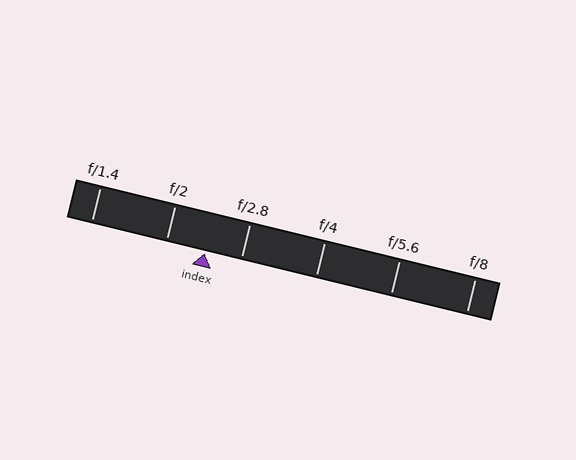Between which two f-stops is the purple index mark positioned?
The index mark is between f/2 and f/2.8.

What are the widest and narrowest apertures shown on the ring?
The widest aperture shown is f/1.4 and the narrowest is f/8.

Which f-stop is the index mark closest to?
The index mark is closest to f/2.8.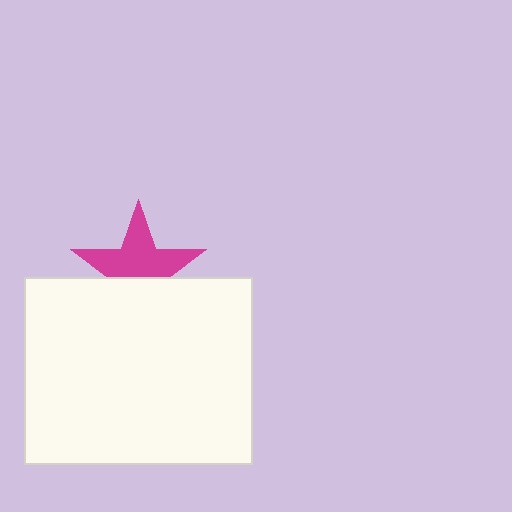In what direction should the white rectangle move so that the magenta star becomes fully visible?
The white rectangle should move down. That is the shortest direction to clear the overlap and leave the magenta star fully visible.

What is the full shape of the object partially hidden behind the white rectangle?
The partially hidden object is a magenta star.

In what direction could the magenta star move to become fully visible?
The magenta star could move up. That would shift it out from behind the white rectangle entirely.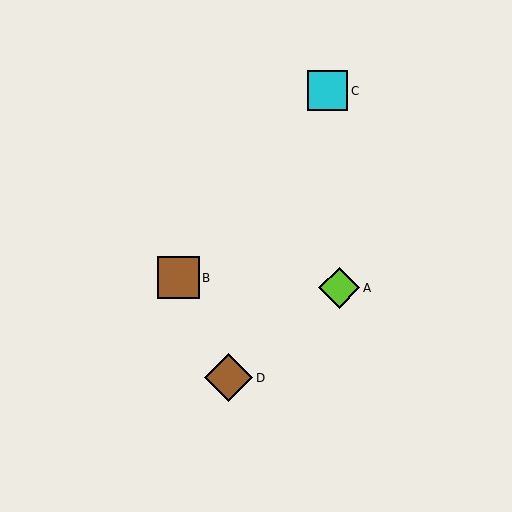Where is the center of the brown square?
The center of the brown square is at (178, 278).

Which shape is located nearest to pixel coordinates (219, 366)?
The brown diamond (labeled D) at (229, 378) is nearest to that location.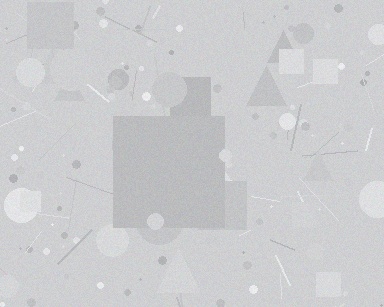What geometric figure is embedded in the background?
A square is embedded in the background.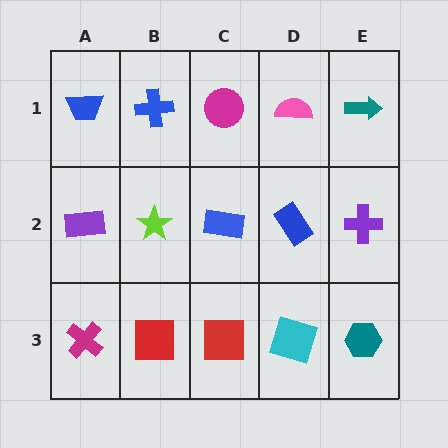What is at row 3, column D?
A cyan square.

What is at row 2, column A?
A purple rectangle.